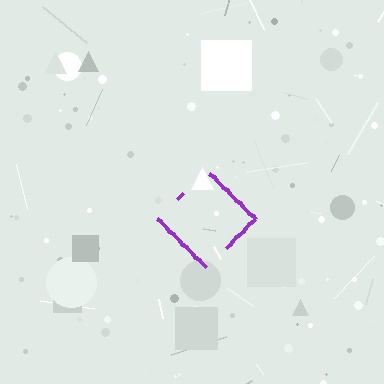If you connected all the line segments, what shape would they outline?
They would outline a diamond.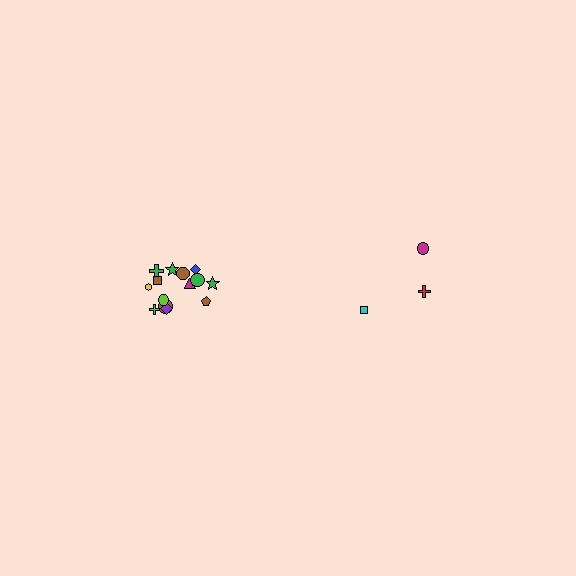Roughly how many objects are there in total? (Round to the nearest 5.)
Roughly 20 objects in total.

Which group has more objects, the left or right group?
The left group.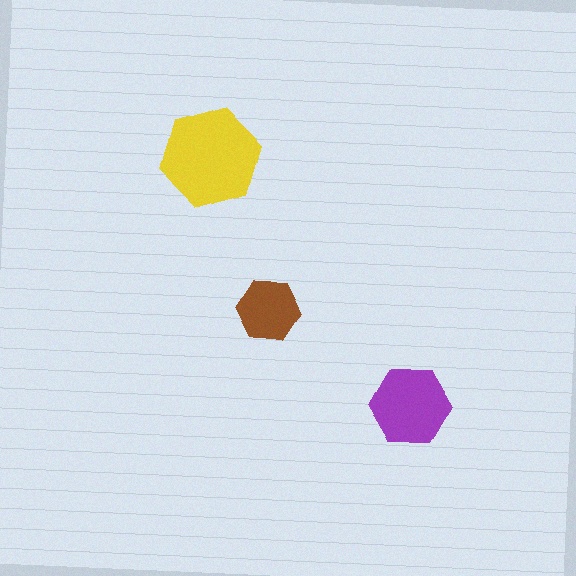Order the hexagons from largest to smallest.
the yellow one, the purple one, the brown one.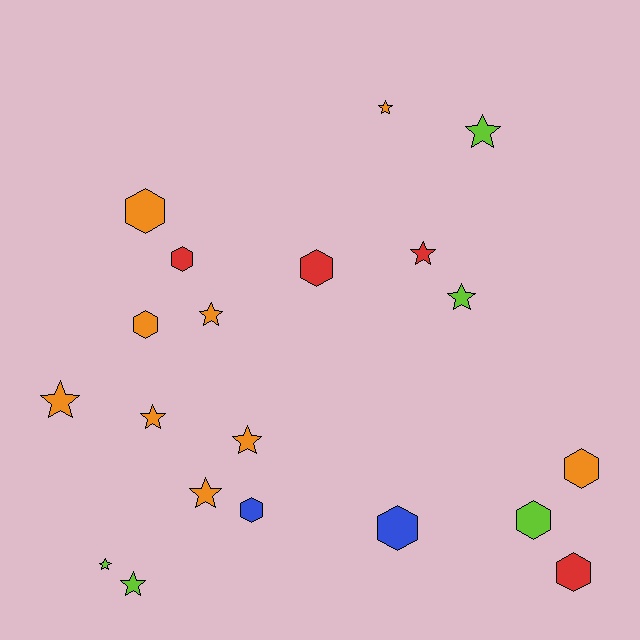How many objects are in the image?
There are 20 objects.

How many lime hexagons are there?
There is 1 lime hexagon.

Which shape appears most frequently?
Star, with 11 objects.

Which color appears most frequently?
Orange, with 9 objects.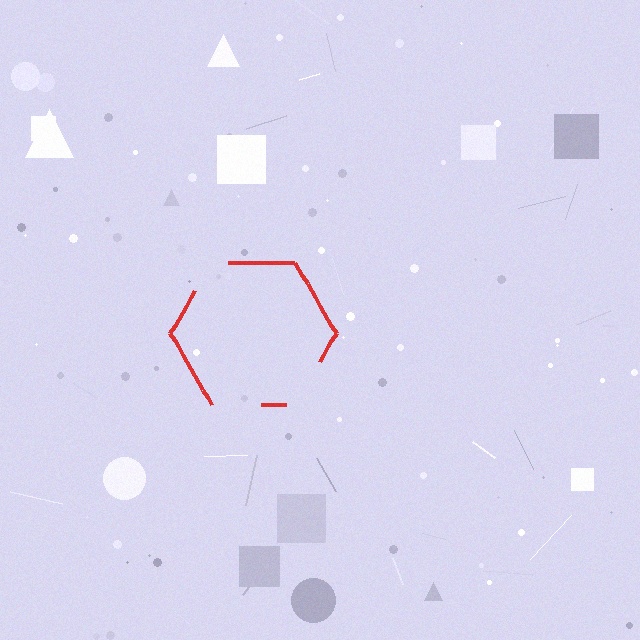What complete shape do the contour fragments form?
The contour fragments form a hexagon.